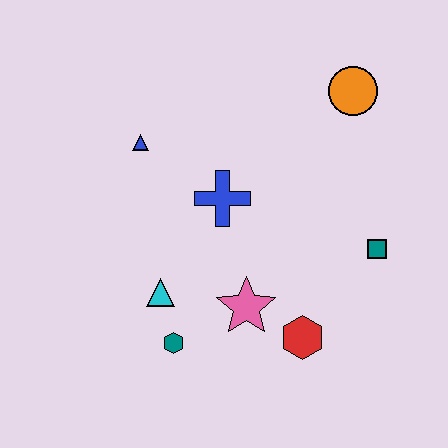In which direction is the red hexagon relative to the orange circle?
The red hexagon is below the orange circle.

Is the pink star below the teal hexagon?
No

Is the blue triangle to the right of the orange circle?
No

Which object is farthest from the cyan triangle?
The orange circle is farthest from the cyan triangle.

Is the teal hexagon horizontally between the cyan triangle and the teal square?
Yes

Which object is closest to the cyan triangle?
The teal hexagon is closest to the cyan triangle.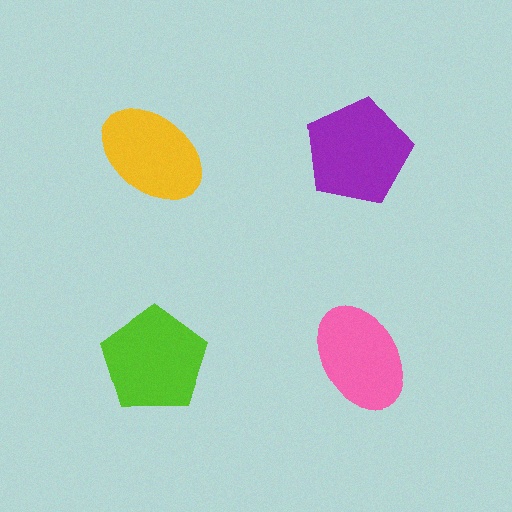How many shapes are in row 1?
2 shapes.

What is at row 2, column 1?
A lime pentagon.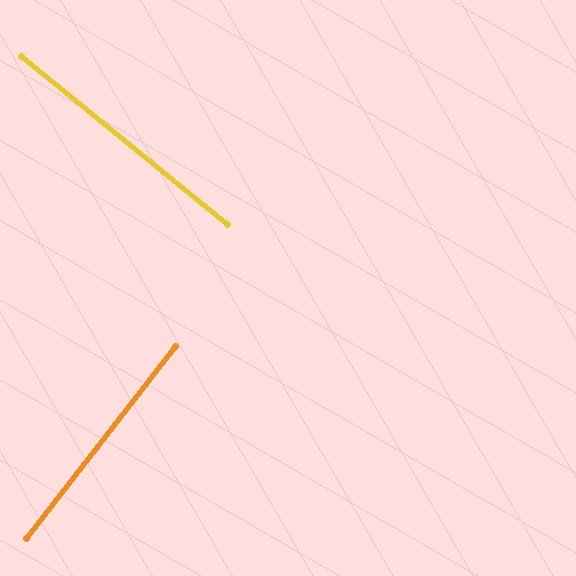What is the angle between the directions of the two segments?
Approximately 89 degrees.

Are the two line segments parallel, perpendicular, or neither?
Perpendicular — they meet at approximately 89°.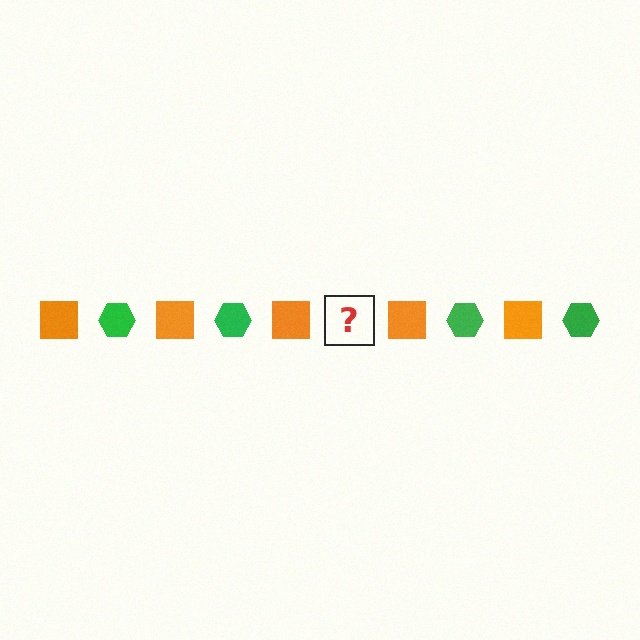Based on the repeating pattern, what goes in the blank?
The blank should be a green hexagon.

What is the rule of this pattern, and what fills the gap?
The rule is that the pattern alternates between orange square and green hexagon. The gap should be filled with a green hexagon.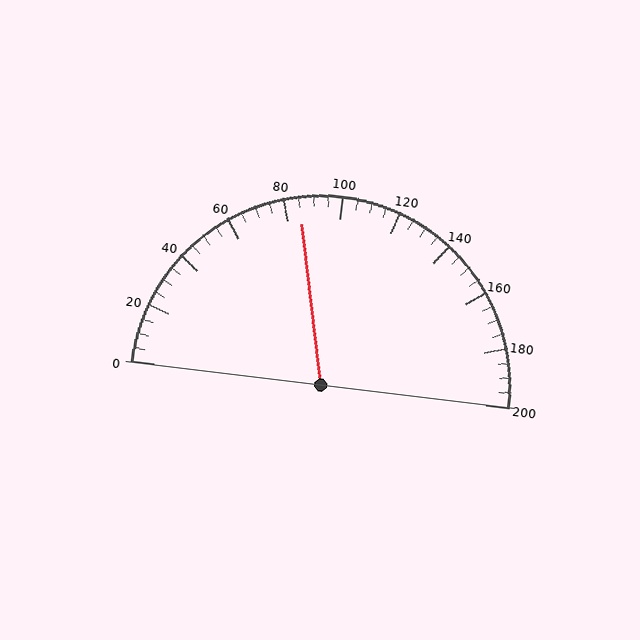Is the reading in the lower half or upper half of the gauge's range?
The reading is in the lower half of the range (0 to 200).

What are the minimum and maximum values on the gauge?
The gauge ranges from 0 to 200.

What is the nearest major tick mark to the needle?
The nearest major tick mark is 80.